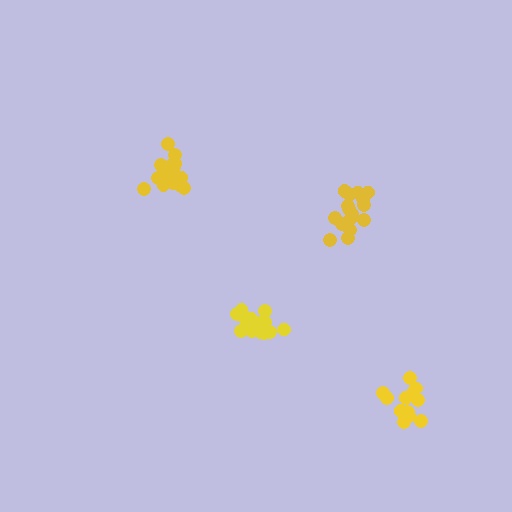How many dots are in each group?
Group 1: 18 dots, Group 2: 19 dots, Group 3: 13 dots, Group 4: 17 dots (67 total).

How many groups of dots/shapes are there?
There are 4 groups.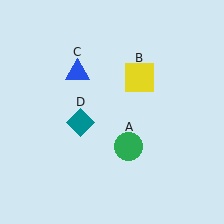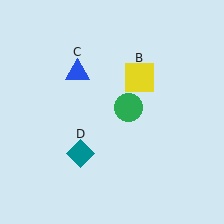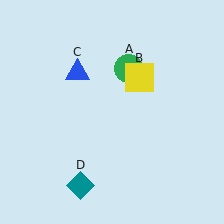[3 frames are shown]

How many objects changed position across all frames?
2 objects changed position: green circle (object A), teal diamond (object D).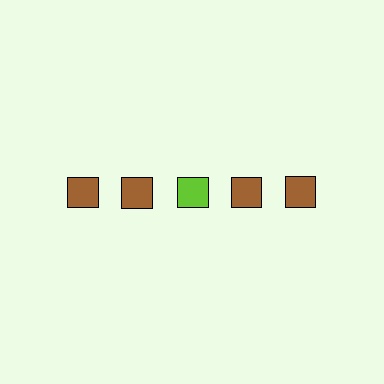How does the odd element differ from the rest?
It has a different color: lime instead of brown.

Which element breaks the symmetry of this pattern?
The lime square in the top row, center column breaks the symmetry. All other shapes are brown squares.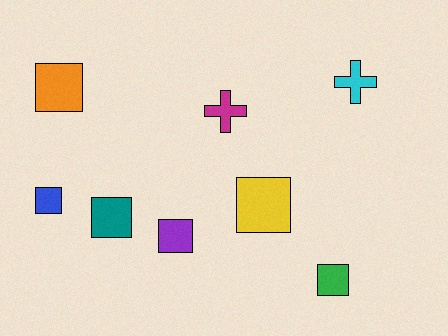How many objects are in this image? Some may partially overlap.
There are 8 objects.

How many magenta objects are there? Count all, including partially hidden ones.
There is 1 magenta object.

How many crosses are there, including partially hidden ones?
There are 2 crosses.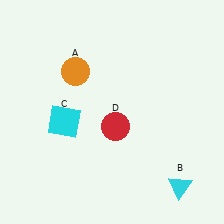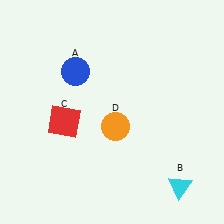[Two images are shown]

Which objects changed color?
A changed from orange to blue. C changed from cyan to red. D changed from red to orange.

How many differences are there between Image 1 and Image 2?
There are 3 differences between the two images.